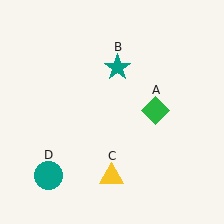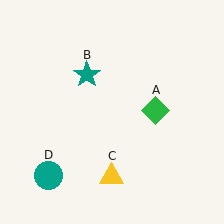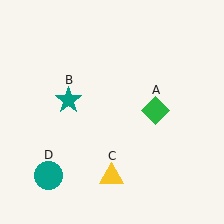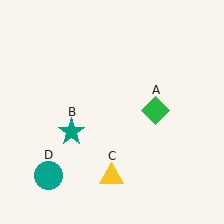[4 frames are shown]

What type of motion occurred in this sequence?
The teal star (object B) rotated counterclockwise around the center of the scene.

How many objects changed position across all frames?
1 object changed position: teal star (object B).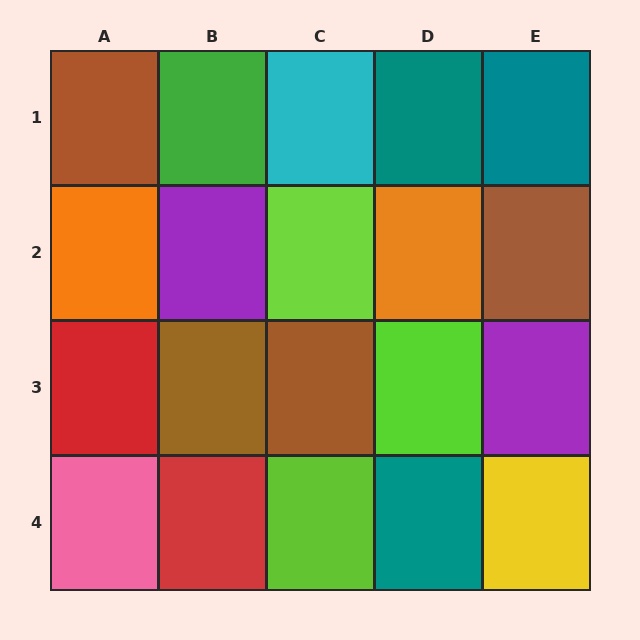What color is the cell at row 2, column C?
Lime.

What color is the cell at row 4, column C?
Lime.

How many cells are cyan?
1 cell is cyan.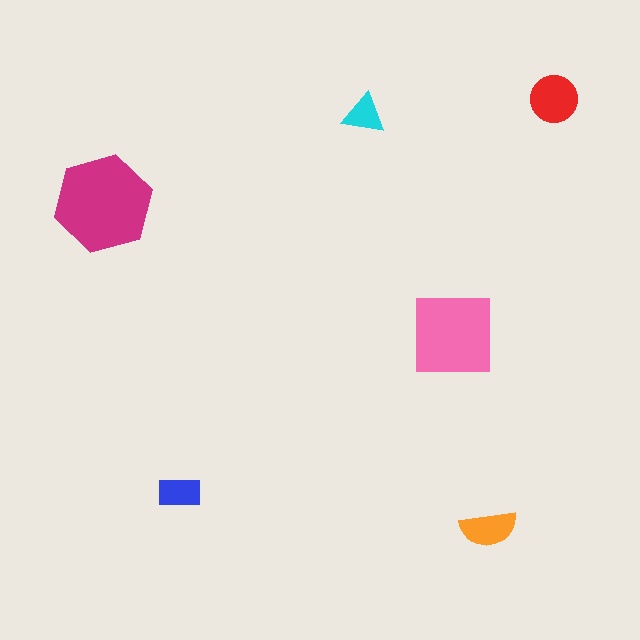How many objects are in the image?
There are 6 objects in the image.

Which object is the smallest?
The cyan triangle.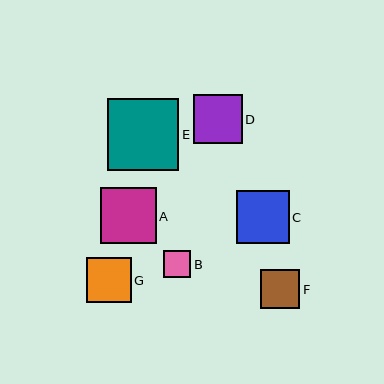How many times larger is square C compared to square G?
Square C is approximately 1.2 times the size of square G.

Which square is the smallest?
Square B is the smallest with a size of approximately 27 pixels.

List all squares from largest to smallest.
From largest to smallest: E, A, C, D, G, F, B.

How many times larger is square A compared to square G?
Square A is approximately 1.2 times the size of square G.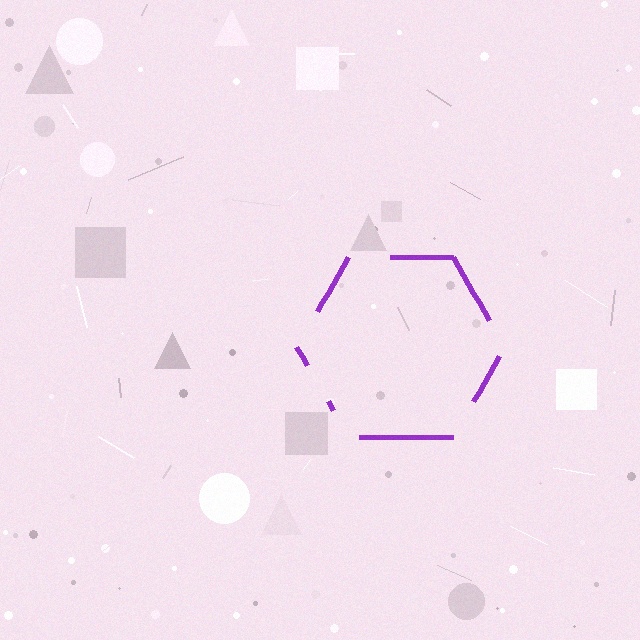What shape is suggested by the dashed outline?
The dashed outline suggests a hexagon.